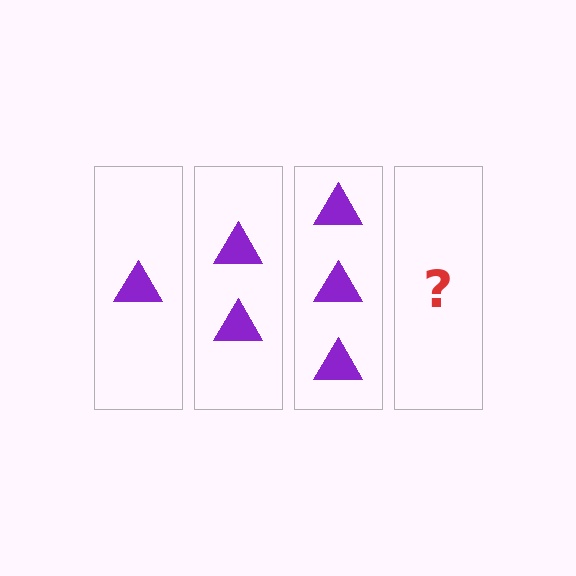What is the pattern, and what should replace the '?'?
The pattern is that each step adds one more triangle. The '?' should be 4 triangles.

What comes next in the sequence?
The next element should be 4 triangles.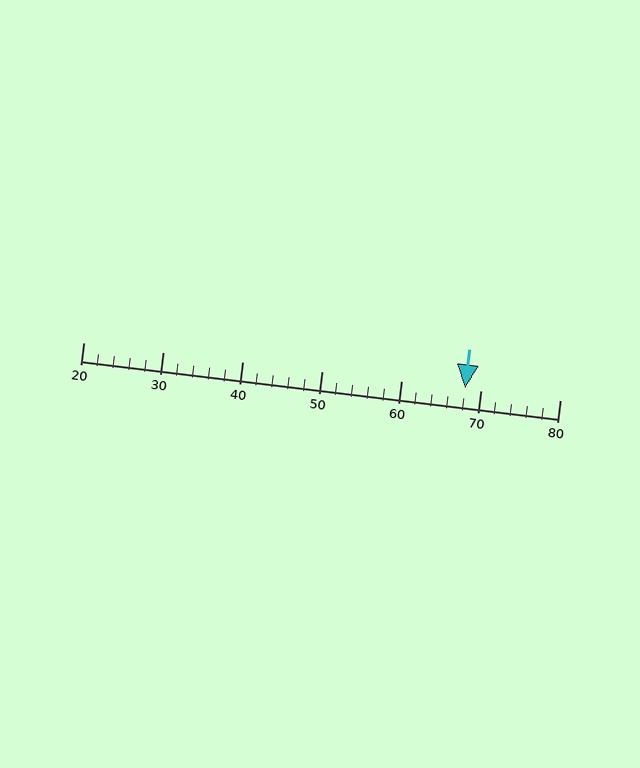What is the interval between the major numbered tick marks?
The major tick marks are spaced 10 units apart.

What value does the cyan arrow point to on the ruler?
The cyan arrow points to approximately 68.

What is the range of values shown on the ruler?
The ruler shows values from 20 to 80.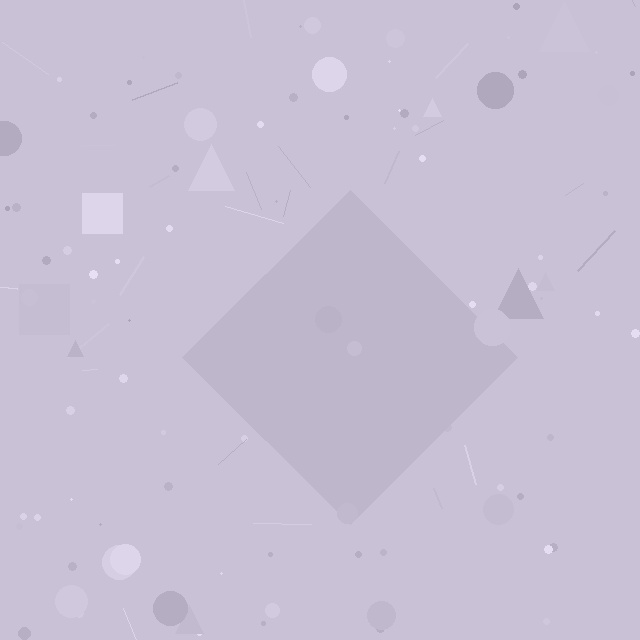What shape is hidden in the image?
A diamond is hidden in the image.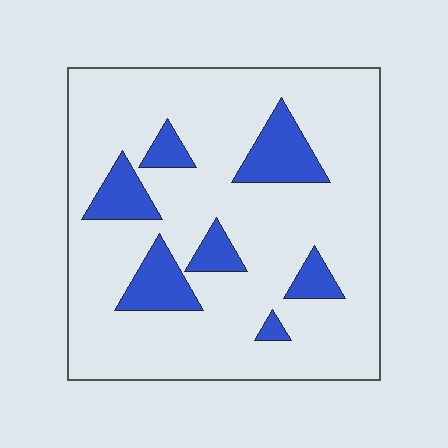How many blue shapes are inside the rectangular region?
7.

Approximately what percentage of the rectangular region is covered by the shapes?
Approximately 15%.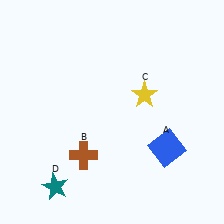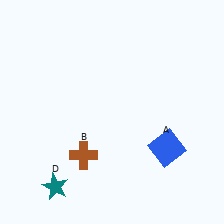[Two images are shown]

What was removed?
The yellow star (C) was removed in Image 2.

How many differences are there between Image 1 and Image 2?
There is 1 difference between the two images.